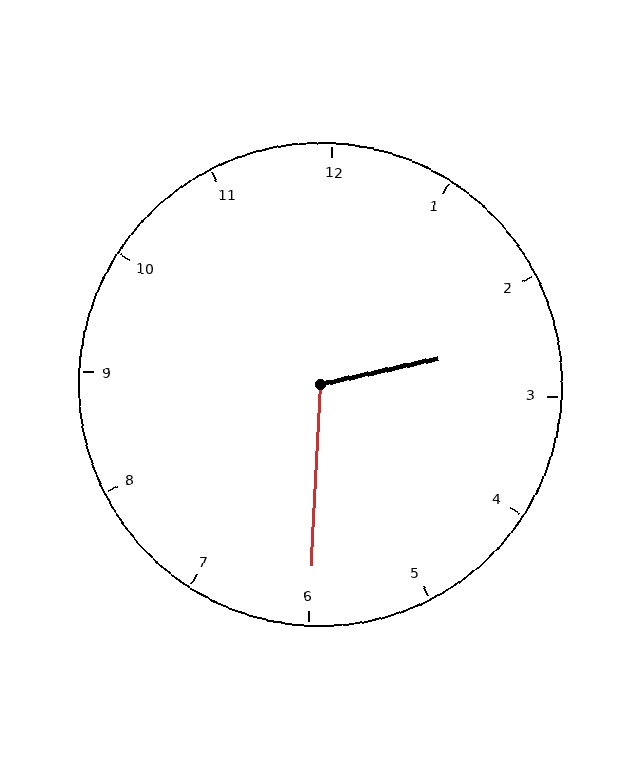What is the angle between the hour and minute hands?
Approximately 105 degrees.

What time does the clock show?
2:30.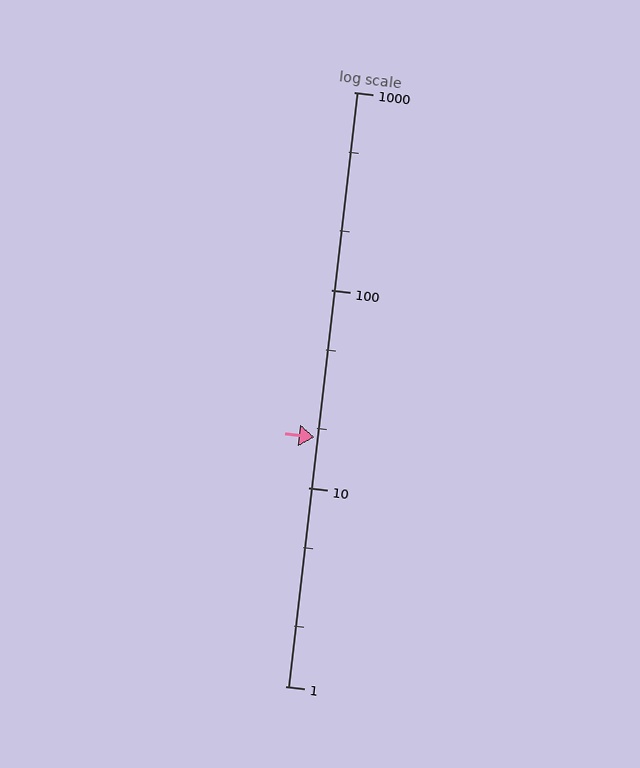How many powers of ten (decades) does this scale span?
The scale spans 3 decades, from 1 to 1000.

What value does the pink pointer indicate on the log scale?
The pointer indicates approximately 18.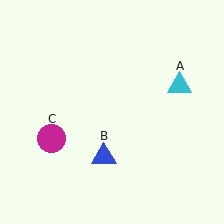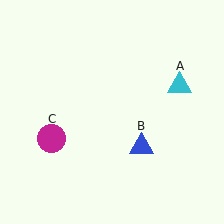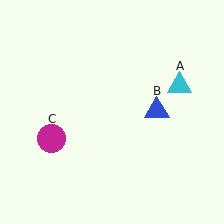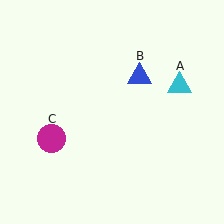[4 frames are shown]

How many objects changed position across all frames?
1 object changed position: blue triangle (object B).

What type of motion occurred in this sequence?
The blue triangle (object B) rotated counterclockwise around the center of the scene.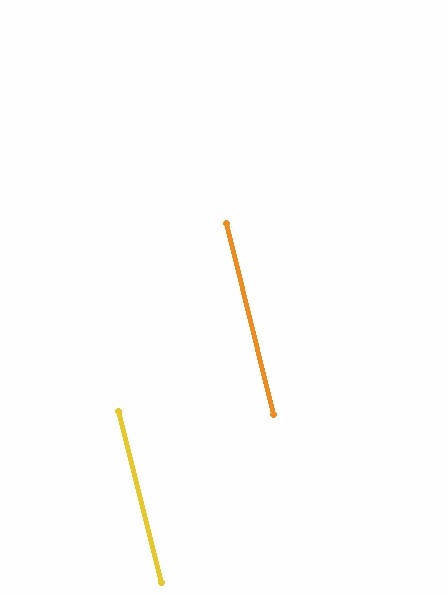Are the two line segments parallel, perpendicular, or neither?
Parallel — their directions differ by only 0.3°.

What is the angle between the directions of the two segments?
Approximately 0 degrees.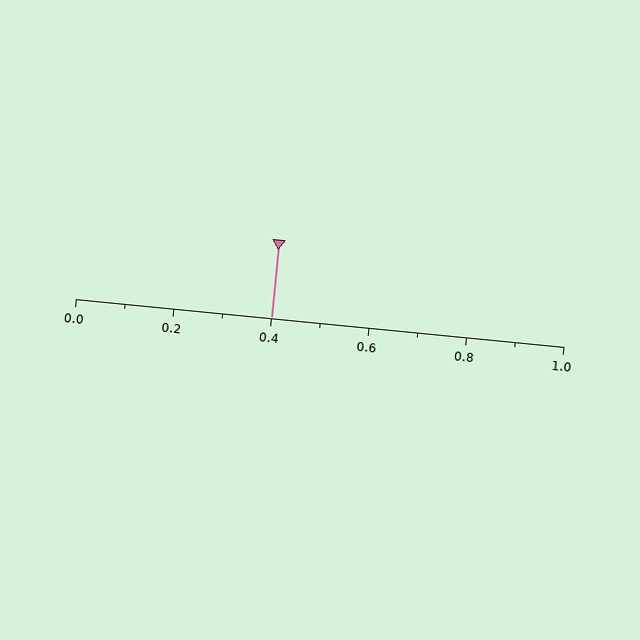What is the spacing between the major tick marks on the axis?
The major ticks are spaced 0.2 apart.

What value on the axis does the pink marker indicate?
The marker indicates approximately 0.4.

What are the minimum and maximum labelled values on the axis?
The axis runs from 0.0 to 1.0.